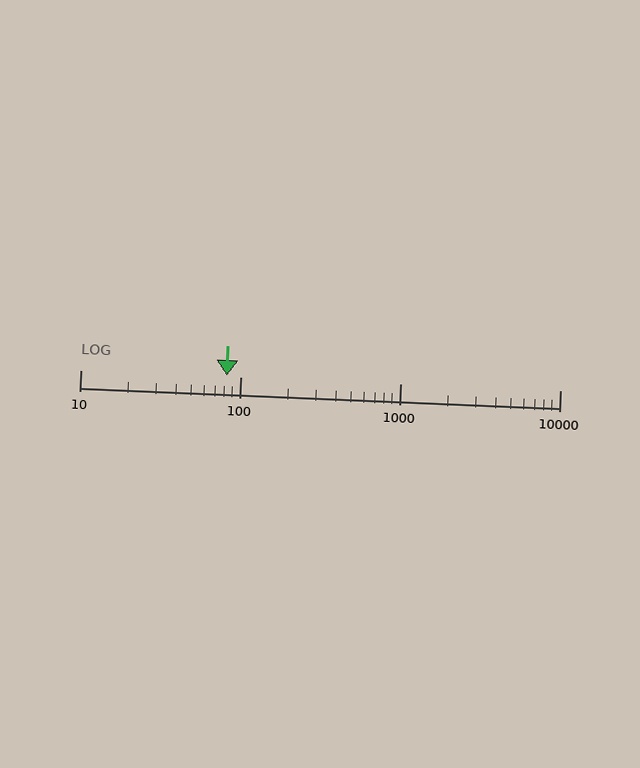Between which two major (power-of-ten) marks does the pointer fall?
The pointer is between 10 and 100.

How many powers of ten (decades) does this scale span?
The scale spans 3 decades, from 10 to 10000.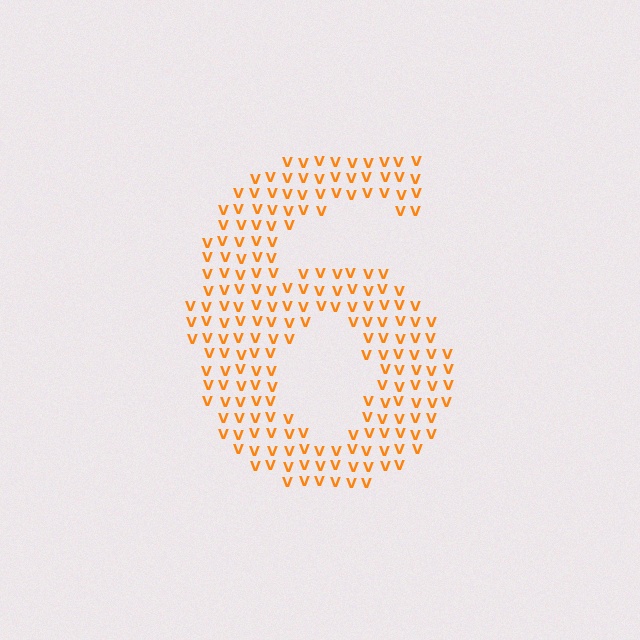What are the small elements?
The small elements are letter V's.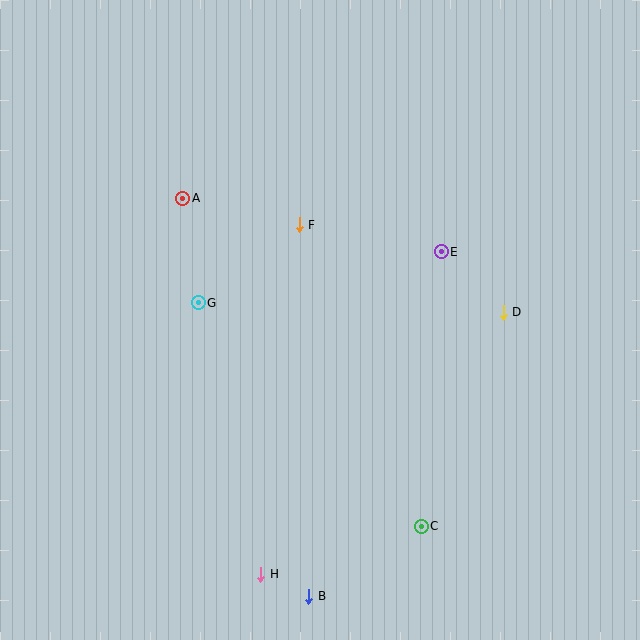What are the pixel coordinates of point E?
Point E is at (441, 252).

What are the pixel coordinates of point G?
Point G is at (198, 303).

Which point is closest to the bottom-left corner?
Point H is closest to the bottom-left corner.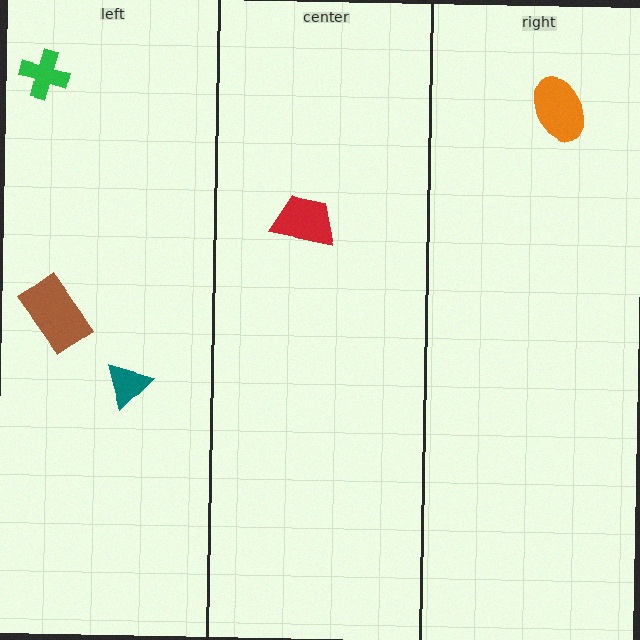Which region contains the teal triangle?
The left region.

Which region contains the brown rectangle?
The left region.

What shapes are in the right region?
The orange ellipse.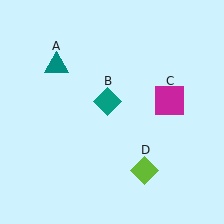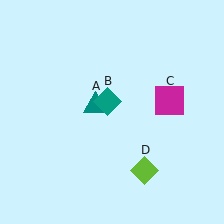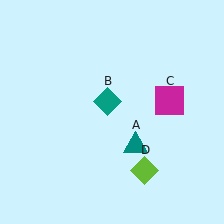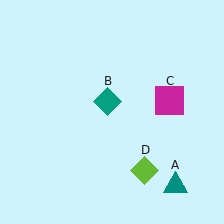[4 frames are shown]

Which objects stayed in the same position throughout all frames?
Teal diamond (object B) and magenta square (object C) and lime diamond (object D) remained stationary.